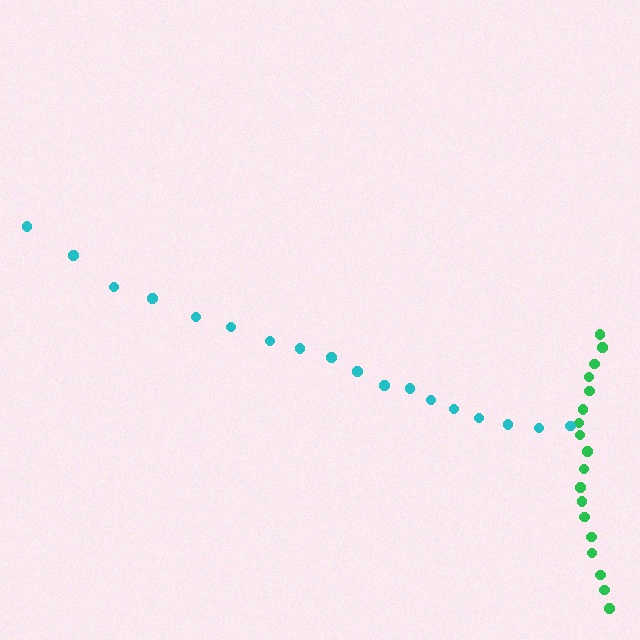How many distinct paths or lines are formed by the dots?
There are 2 distinct paths.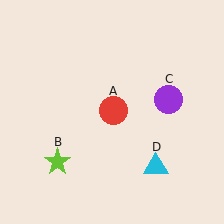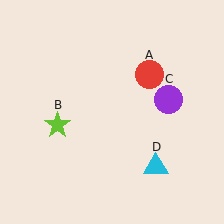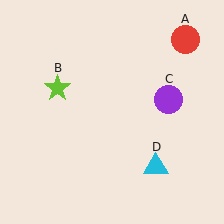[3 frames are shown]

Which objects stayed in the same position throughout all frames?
Purple circle (object C) and cyan triangle (object D) remained stationary.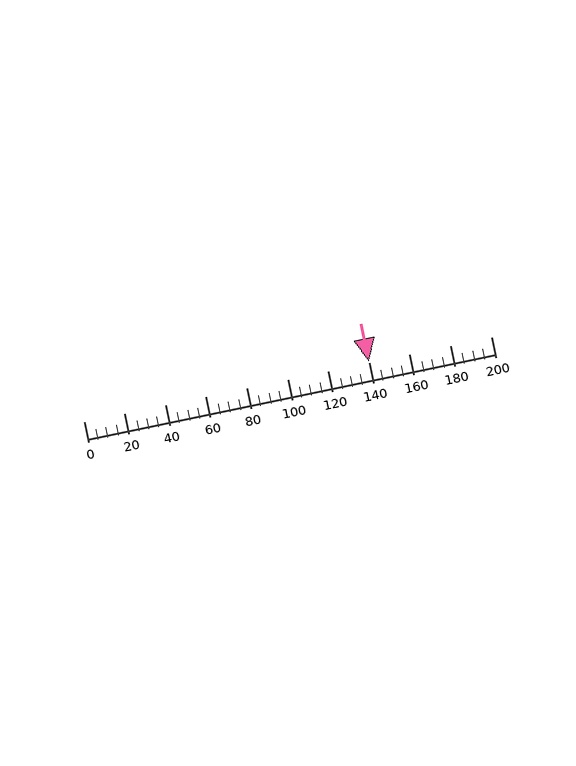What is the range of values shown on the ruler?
The ruler shows values from 0 to 200.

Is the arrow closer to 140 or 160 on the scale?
The arrow is closer to 140.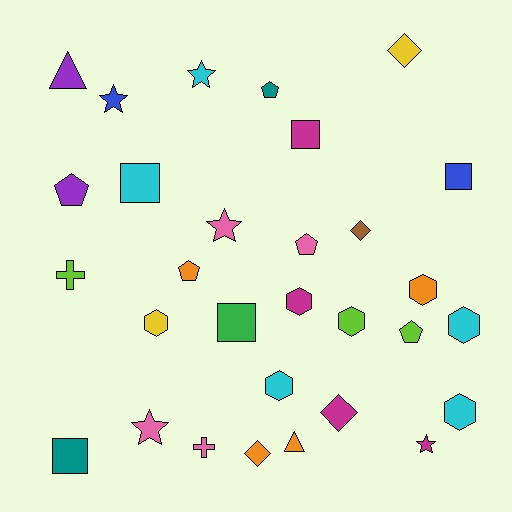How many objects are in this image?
There are 30 objects.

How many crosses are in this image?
There are 2 crosses.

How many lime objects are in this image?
There are 3 lime objects.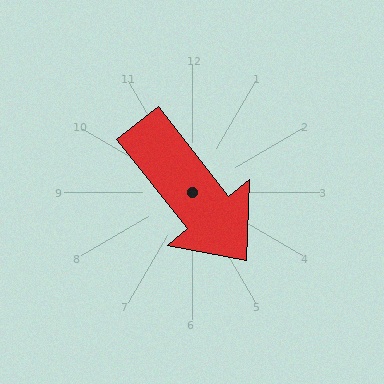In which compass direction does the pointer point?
Southeast.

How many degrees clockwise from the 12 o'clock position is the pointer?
Approximately 142 degrees.